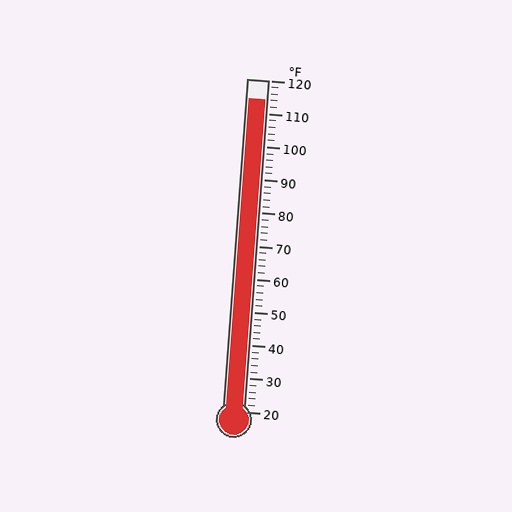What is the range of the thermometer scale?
The thermometer scale ranges from 20°F to 120°F.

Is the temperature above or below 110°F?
The temperature is above 110°F.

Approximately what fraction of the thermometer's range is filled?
The thermometer is filled to approximately 95% of its range.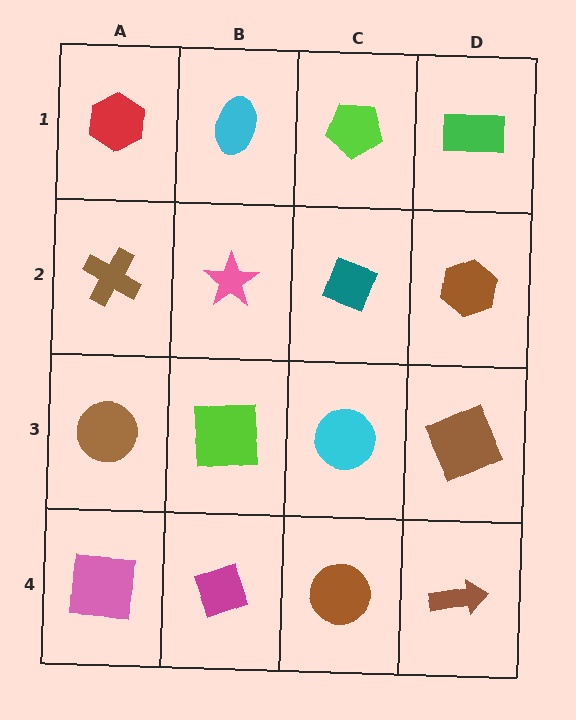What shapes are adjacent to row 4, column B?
A lime square (row 3, column B), a pink square (row 4, column A), a brown circle (row 4, column C).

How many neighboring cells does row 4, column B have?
3.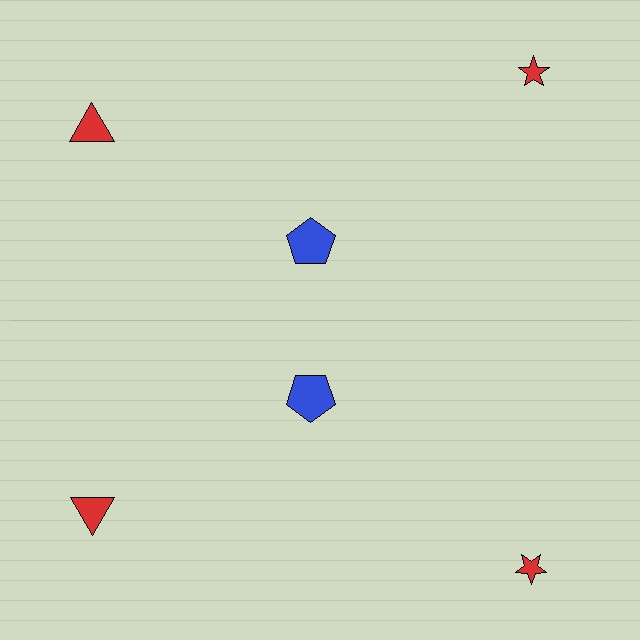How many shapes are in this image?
There are 6 shapes in this image.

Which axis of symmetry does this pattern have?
The pattern has a horizontal axis of symmetry running through the center of the image.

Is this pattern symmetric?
Yes, this pattern has bilateral (reflection) symmetry.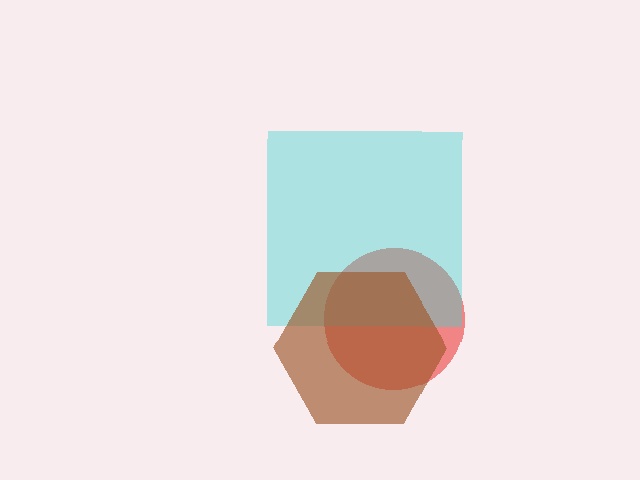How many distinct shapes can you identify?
There are 3 distinct shapes: a red circle, a cyan square, a brown hexagon.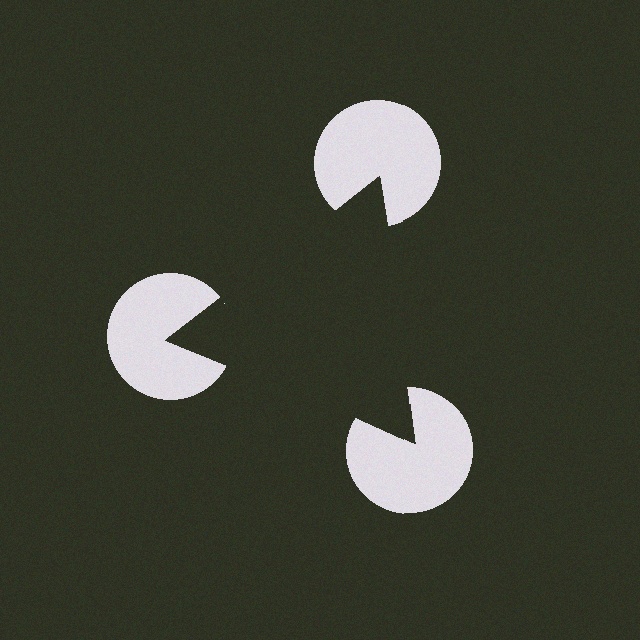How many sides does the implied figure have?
3 sides.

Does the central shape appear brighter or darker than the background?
It typically appears slightly darker than the background, even though no actual brightness change is drawn.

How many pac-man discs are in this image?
There are 3 — one at each vertex of the illusory triangle.